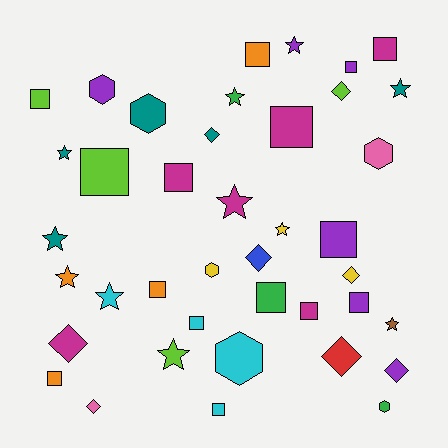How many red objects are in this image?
There is 1 red object.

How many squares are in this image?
There are 15 squares.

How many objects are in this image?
There are 40 objects.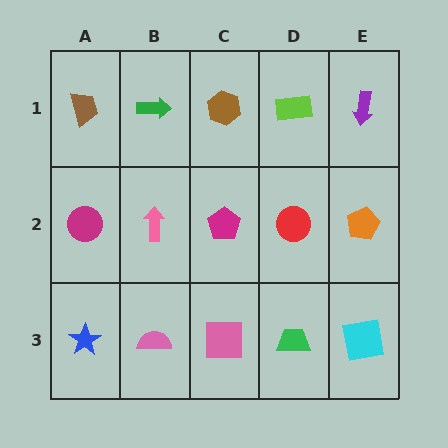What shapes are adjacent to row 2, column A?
A brown trapezoid (row 1, column A), a blue star (row 3, column A), a pink arrow (row 2, column B).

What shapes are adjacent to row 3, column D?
A red circle (row 2, column D), a pink square (row 3, column C), a cyan square (row 3, column E).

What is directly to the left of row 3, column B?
A blue star.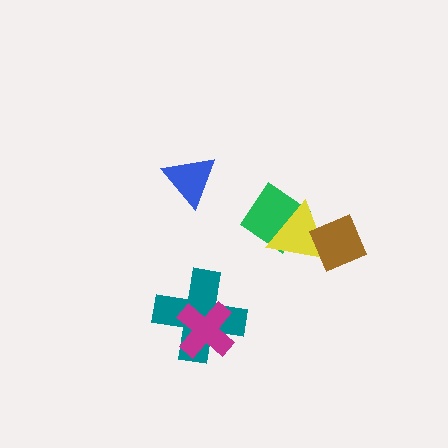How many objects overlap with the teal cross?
1 object overlaps with the teal cross.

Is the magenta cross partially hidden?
No, no other shape covers it.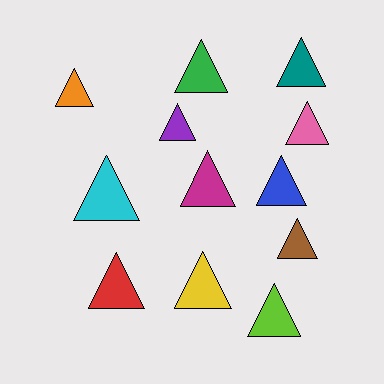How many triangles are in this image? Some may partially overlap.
There are 12 triangles.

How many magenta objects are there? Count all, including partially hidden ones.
There is 1 magenta object.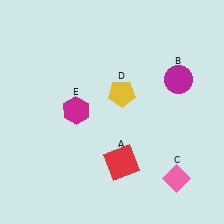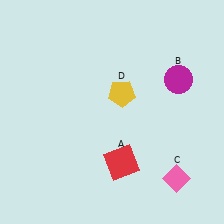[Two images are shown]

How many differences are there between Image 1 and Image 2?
There is 1 difference between the two images.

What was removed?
The magenta hexagon (E) was removed in Image 2.